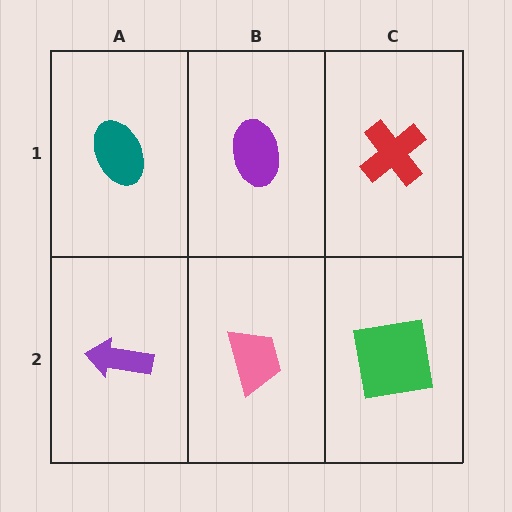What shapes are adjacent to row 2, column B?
A purple ellipse (row 1, column B), a purple arrow (row 2, column A), a green square (row 2, column C).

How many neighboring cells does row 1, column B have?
3.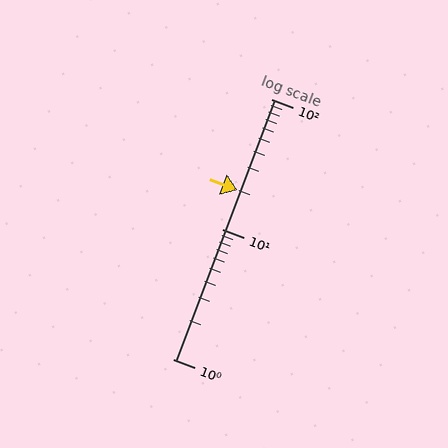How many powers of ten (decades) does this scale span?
The scale spans 2 decades, from 1 to 100.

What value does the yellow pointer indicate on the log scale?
The pointer indicates approximately 20.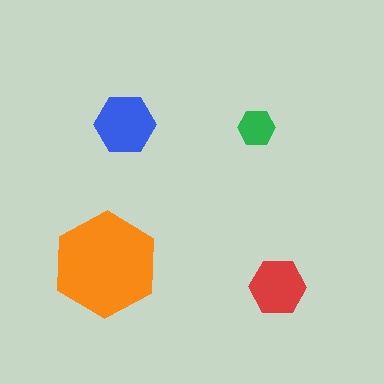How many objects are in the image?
There are 4 objects in the image.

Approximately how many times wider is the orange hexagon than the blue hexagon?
About 1.5 times wider.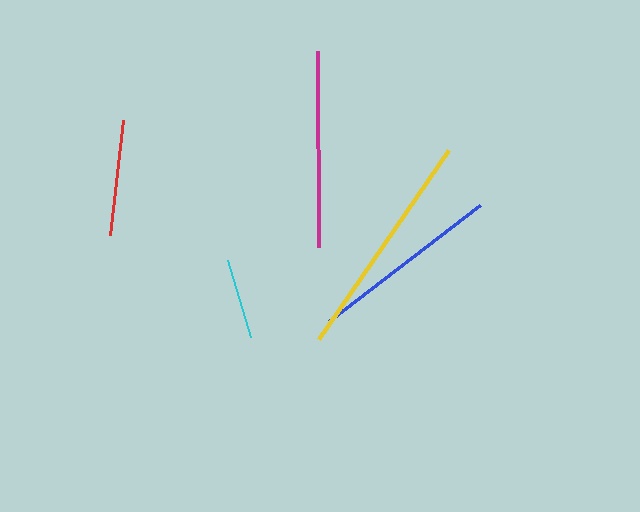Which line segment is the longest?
The yellow line is the longest at approximately 229 pixels.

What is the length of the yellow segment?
The yellow segment is approximately 229 pixels long.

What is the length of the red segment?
The red segment is approximately 115 pixels long.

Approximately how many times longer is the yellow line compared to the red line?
The yellow line is approximately 2.0 times the length of the red line.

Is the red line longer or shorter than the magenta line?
The magenta line is longer than the red line.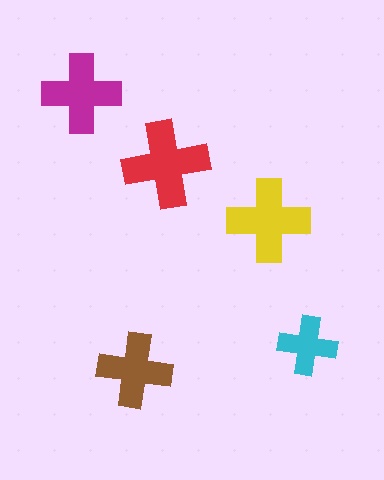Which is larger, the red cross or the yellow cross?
The red one.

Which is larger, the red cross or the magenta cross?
The red one.